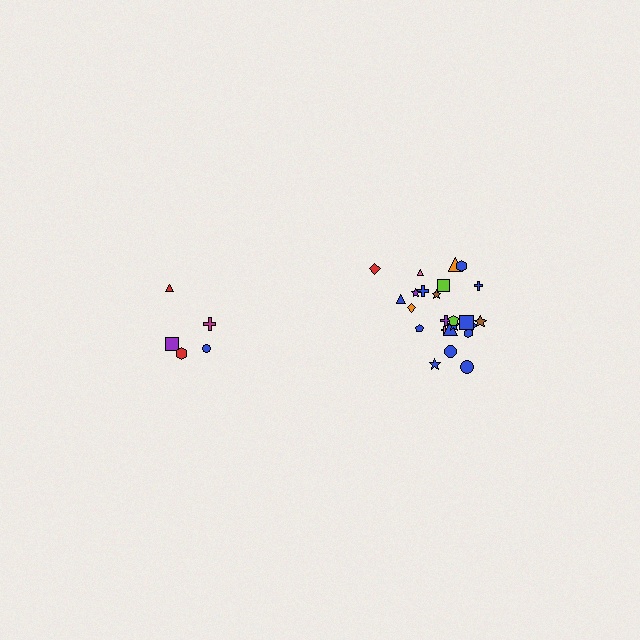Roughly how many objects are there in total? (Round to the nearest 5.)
Roughly 30 objects in total.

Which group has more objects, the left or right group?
The right group.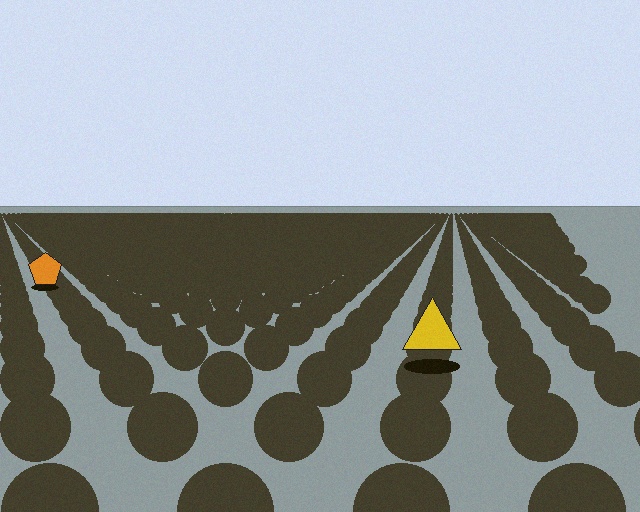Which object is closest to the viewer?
The yellow triangle is closest. The texture marks near it are larger and more spread out.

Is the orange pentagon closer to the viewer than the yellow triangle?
No. The yellow triangle is closer — you can tell from the texture gradient: the ground texture is coarser near it.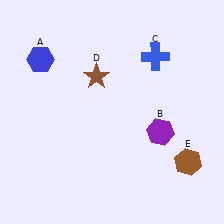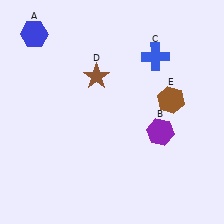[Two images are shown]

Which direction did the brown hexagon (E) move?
The brown hexagon (E) moved up.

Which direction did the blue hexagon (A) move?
The blue hexagon (A) moved up.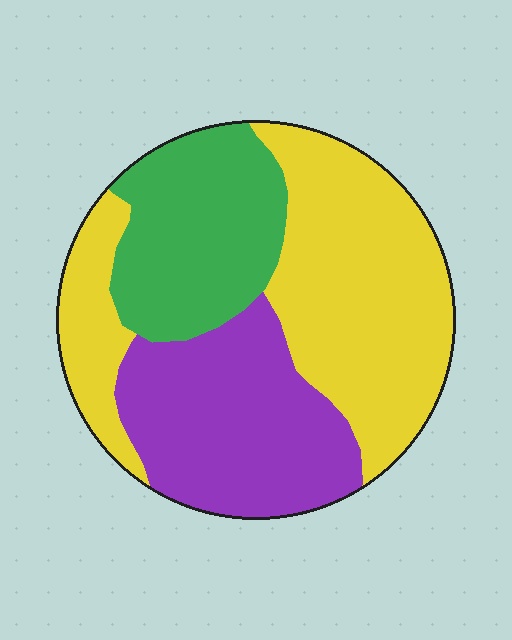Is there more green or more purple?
Purple.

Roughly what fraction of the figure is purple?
Purple takes up about one third (1/3) of the figure.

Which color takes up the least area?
Green, at roughly 25%.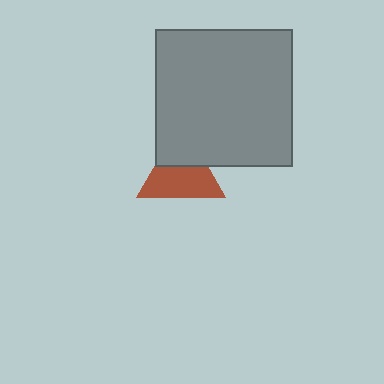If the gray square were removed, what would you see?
You would see the complete brown triangle.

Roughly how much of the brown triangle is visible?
About half of it is visible (roughly 62%).